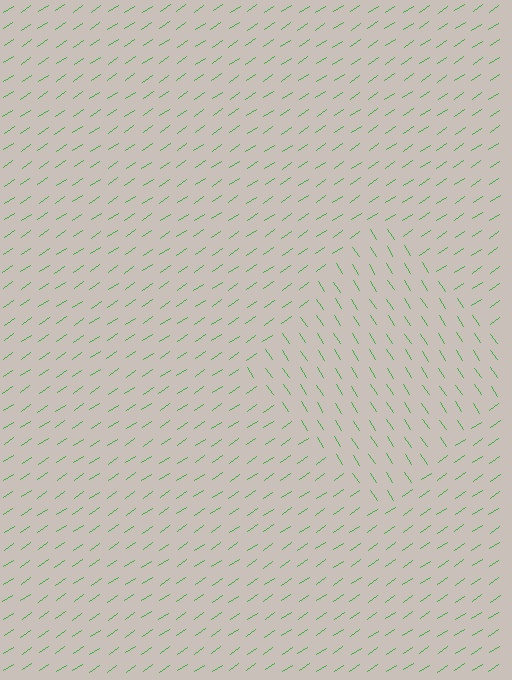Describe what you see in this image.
The image is filled with small green line segments. A diamond region in the image has lines oriented differently from the surrounding lines, creating a visible texture boundary.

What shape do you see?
I see a diamond.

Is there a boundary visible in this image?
Yes, there is a texture boundary formed by a change in line orientation.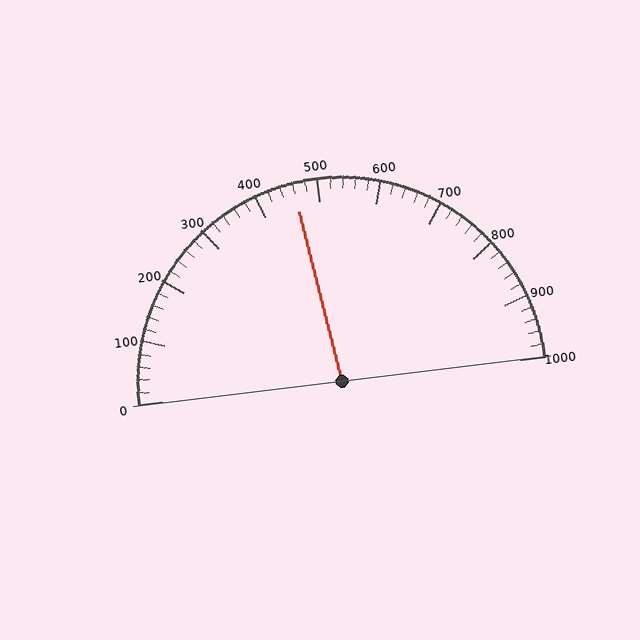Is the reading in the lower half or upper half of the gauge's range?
The reading is in the lower half of the range (0 to 1000).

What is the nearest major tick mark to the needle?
The nearest major tick mark is 500.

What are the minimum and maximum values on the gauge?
The gauge ranges from 0 to 1000.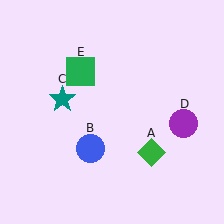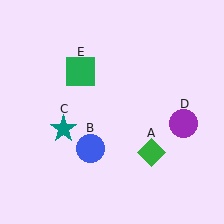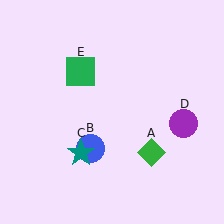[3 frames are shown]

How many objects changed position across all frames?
1 object changed position: teal star (object C).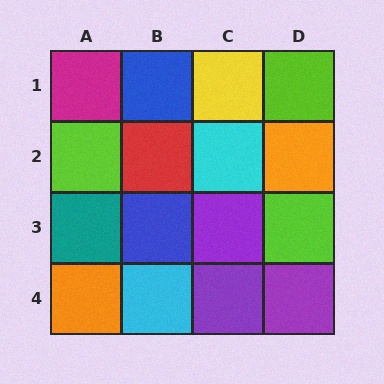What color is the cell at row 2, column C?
Cyan.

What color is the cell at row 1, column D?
Lime.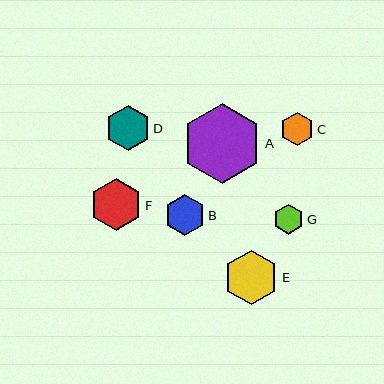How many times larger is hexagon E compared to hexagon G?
Hexagon E is approximately 1.8 times the size of hexagon G.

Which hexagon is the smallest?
Hexagon G is the smallest with a size of approximately 31 pixels.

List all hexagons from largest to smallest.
From largest to smallest: A, E, F, D, B, C, G.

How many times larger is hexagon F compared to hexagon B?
Hexagon F is approximately 1.2 times the size of hexagon B.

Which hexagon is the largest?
Hexagon A is the largest with a size of approximately 80 pixels.